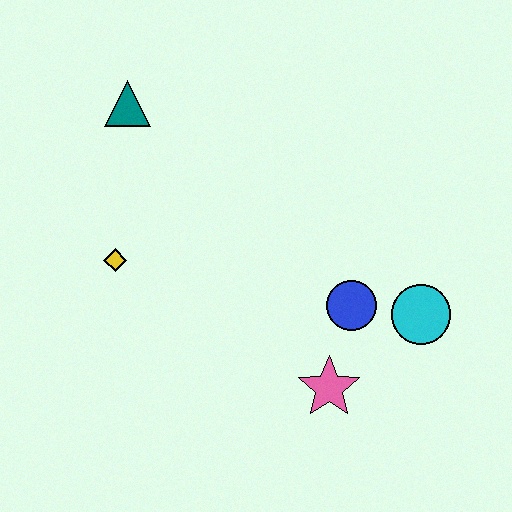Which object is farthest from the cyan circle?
The teal triangle is farthest from the cyan circle.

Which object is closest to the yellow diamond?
The teal triangle is closest to the yellow diamond.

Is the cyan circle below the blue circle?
Yes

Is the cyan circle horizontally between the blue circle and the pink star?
No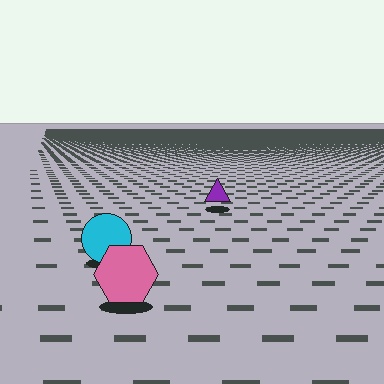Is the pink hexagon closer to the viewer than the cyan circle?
Yes. The pink hexagon is closer — you can tell from the texture gradient: the ground texture is coarser near it.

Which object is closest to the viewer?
The pink hexagon is closest. The texture marks near it are larger and more spread out.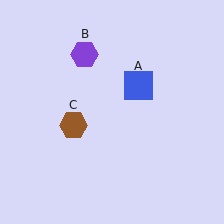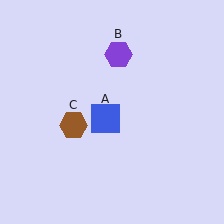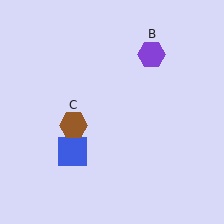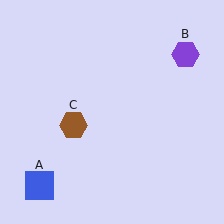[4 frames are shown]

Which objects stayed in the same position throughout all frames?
Brown hexagon (object C) remained stationary.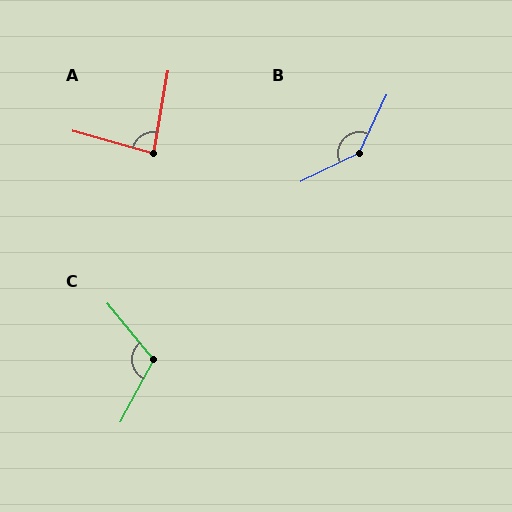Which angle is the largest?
B, at approximately 142 degrees.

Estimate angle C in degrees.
Approximately 112 degrees.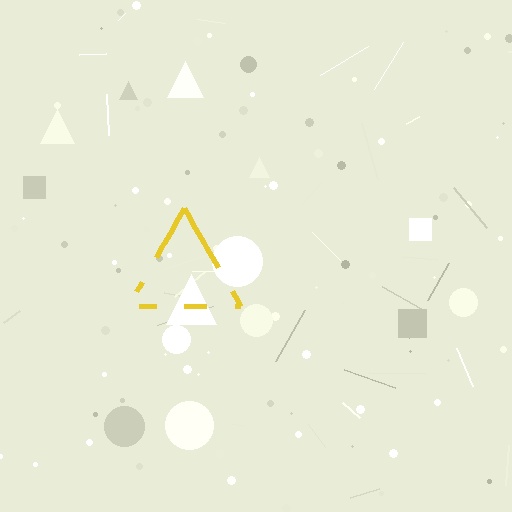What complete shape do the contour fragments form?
The contour fragments form a triangle.